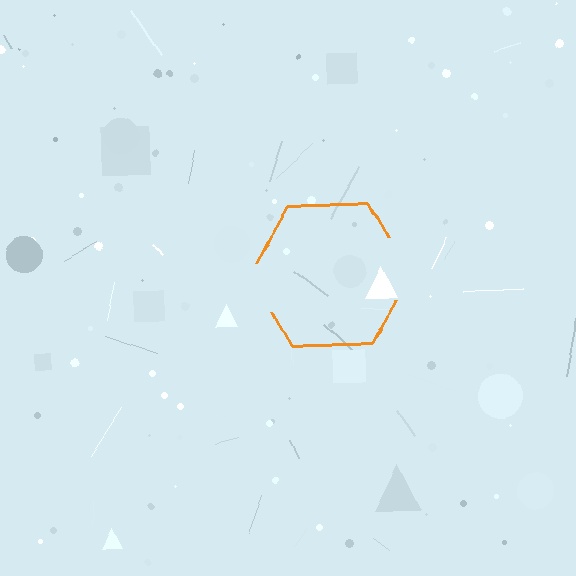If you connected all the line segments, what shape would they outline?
They would outline a hexagon.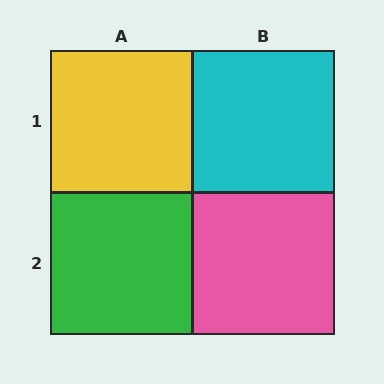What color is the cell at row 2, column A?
Green.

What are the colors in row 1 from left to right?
Yellow, cyan.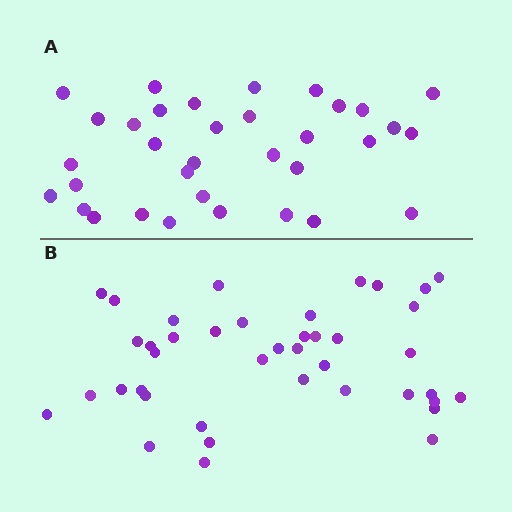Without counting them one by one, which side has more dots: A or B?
Region B (the bottom region) has more dots.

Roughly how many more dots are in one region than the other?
Region B has roughly 8 or so more dots than region A.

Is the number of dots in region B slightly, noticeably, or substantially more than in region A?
Region B has only slightly more — the two regions are fairly close. The ratio is roughly 1.2 to 1.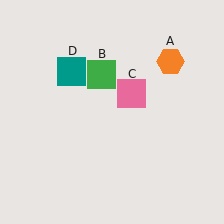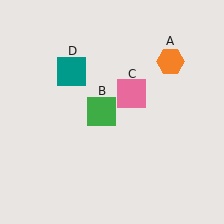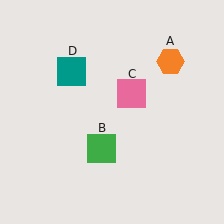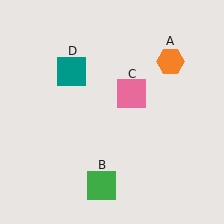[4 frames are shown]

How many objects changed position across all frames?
1 object changed position: green square (object B).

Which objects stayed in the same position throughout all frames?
Orange hexagon (object A) and pink square (object C) and teal square (object D) remained stationary.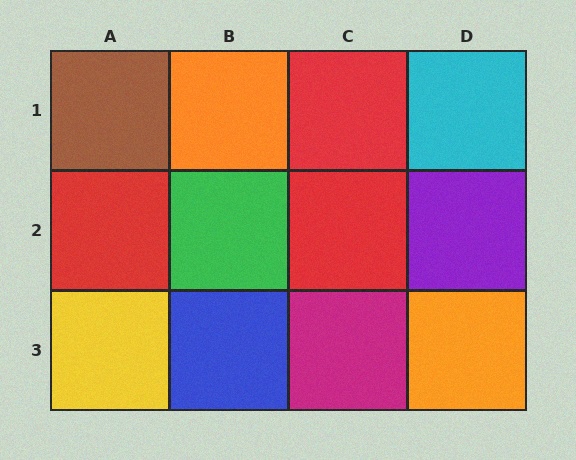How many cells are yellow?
1 cell is yellow.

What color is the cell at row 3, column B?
Blue.